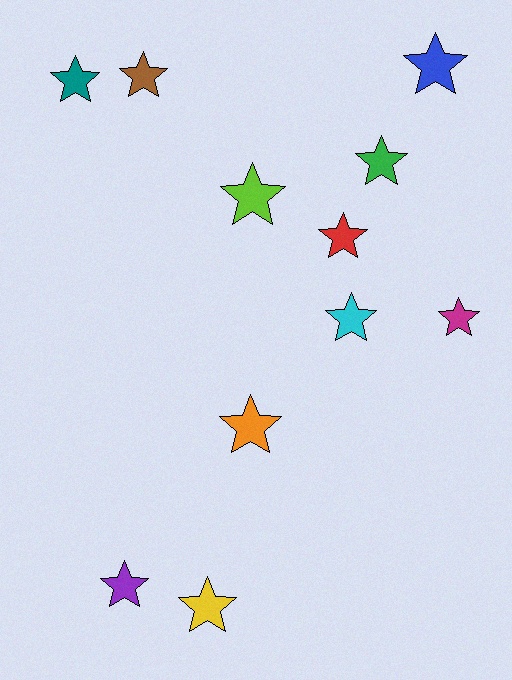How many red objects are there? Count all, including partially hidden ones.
There is 1 red object.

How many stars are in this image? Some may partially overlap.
There are 11 stars.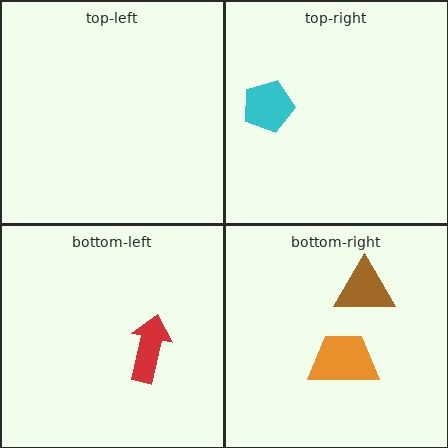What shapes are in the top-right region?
The cyan pentagon.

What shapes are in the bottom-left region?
The red arrow.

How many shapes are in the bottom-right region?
2.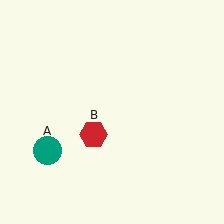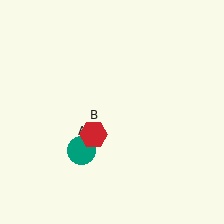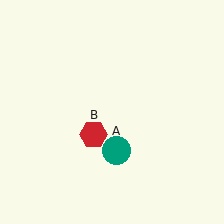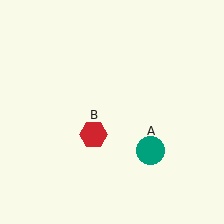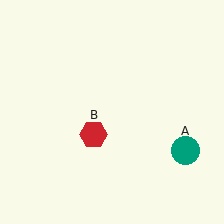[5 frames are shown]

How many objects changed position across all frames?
1 object changed position: teal circle (object A).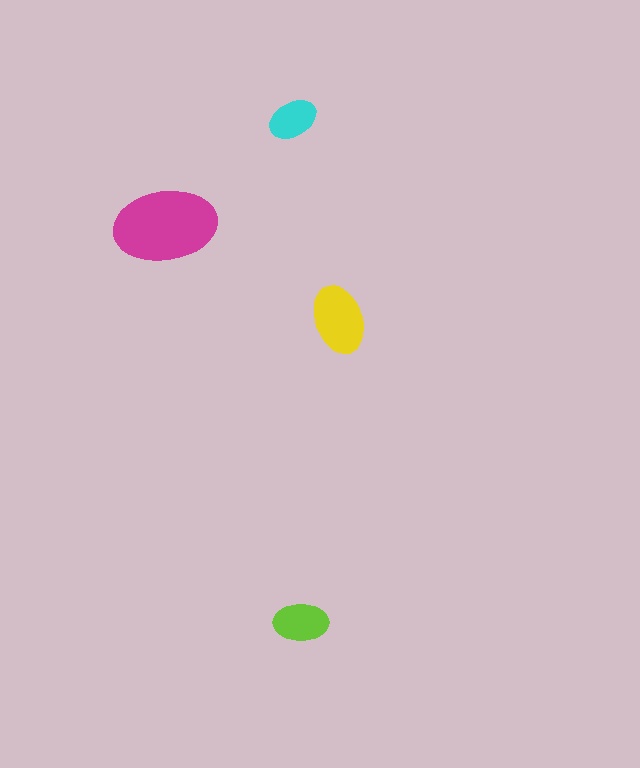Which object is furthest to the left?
The magenta ellipse is leftmost.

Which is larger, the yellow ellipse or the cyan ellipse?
The yellow one.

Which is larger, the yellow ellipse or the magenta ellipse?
The magenta one.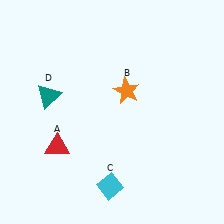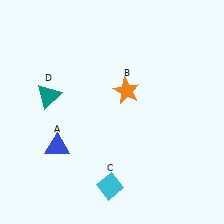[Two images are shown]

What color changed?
The triangle (A) changed from red in Image 1 to blue in Image 2.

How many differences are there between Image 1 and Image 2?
There is 1 difference between the two images.